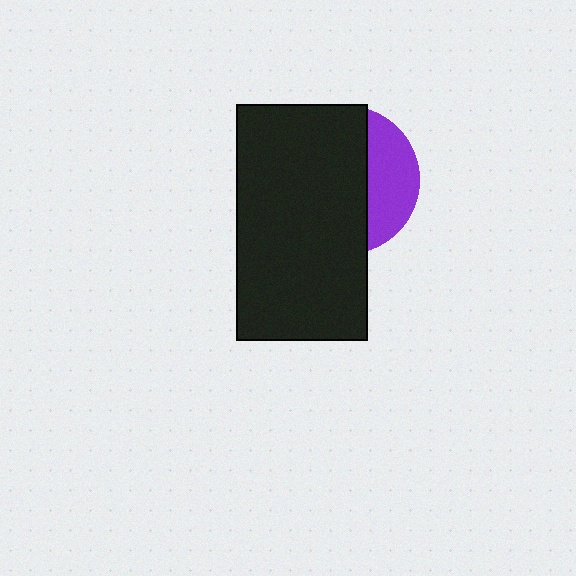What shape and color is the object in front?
The object in front is a black rectangle.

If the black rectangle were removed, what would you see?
You would see the complete purple circle.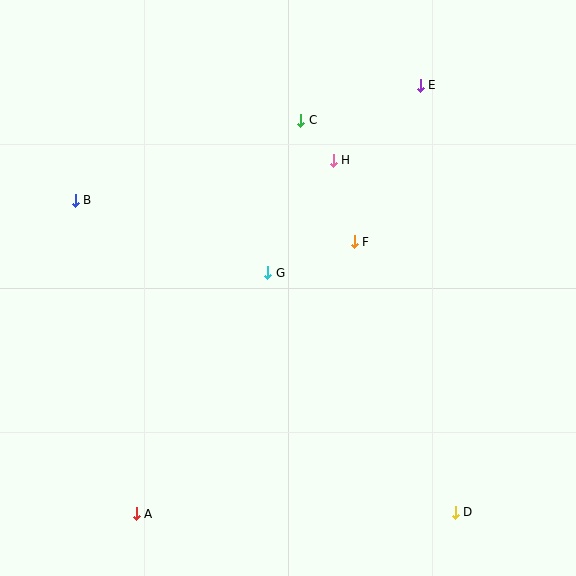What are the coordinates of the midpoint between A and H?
The midpoint between A and H is at (235, 337).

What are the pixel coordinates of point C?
Point C is at (301, 120).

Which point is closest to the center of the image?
Point G at (268, 273) is closest to the center.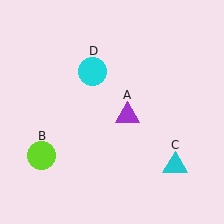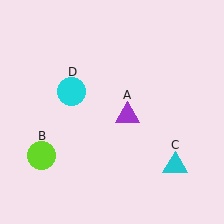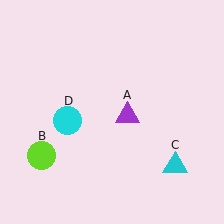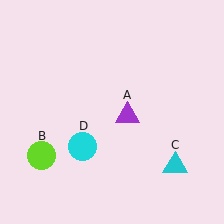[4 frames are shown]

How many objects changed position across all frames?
1 object changed position: cyan circle (object D).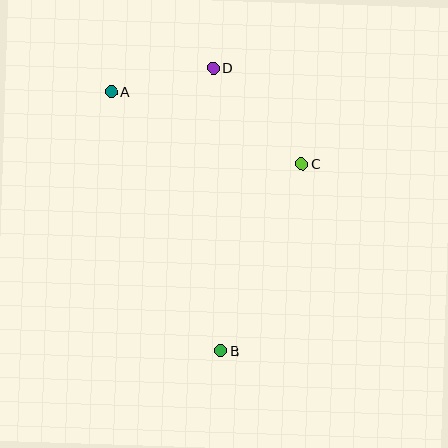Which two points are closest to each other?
Points A and D are closest to each other.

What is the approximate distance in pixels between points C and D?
The distance between C and D is approximately 130 pixels.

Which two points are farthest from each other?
Points B and D are farthest from each other.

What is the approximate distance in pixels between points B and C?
The distance between B and C is approximately 204 pixels.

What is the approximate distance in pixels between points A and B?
The distance between A and B is approximately 282 pixels.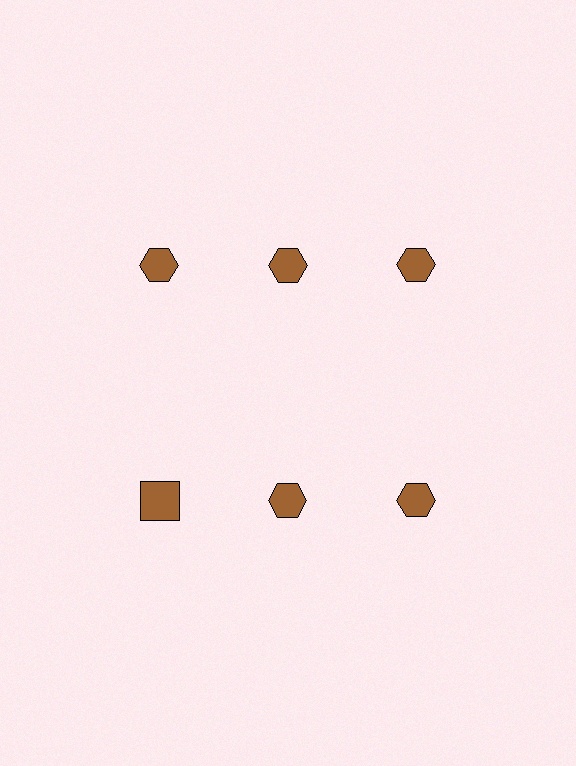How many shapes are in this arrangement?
There are 6 shapes arranged in a grid pattern.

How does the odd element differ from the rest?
It has a different shape: square instead of hexagon.